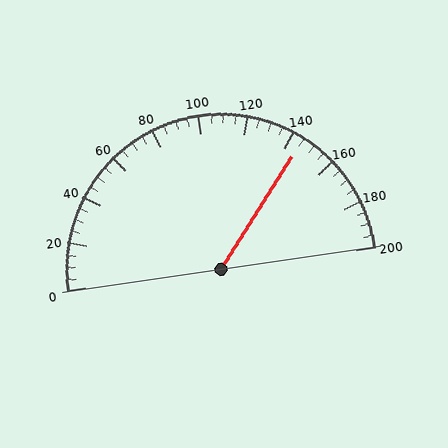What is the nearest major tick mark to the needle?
The nearest major tick mark is 140.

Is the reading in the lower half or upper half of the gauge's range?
The reading is in the upper half of the range (0 to 200).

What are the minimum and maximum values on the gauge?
The gauge ranges from 0 to 200.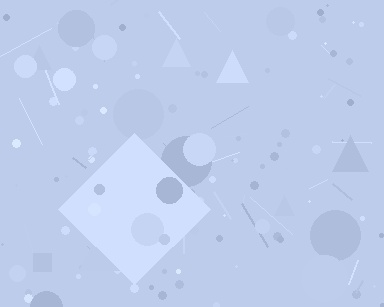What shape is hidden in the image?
A diamond is hidden in the image.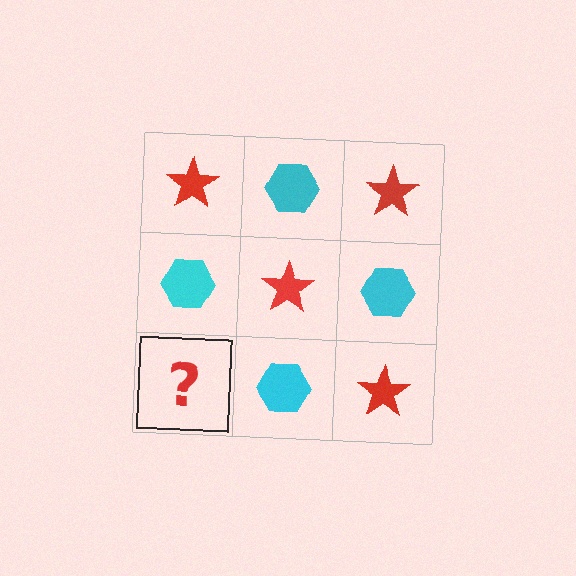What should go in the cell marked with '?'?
The missing cell should contain a red star.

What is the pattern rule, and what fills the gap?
The rule is that it alternates red star and cyan hexagon in a checkerboard pattern. The gap should be filled with a red star.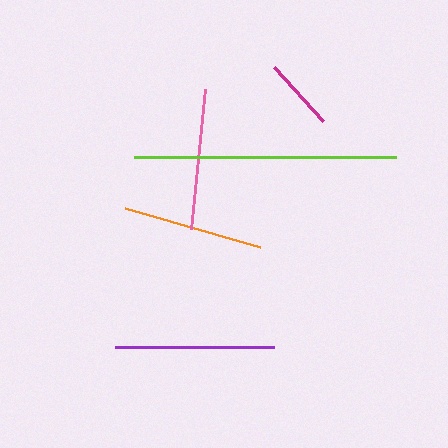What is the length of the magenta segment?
The magenta segment is approximately 73 pixels long.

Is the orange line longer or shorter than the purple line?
The purple line is longer than the orange line.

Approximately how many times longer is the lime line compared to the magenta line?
The lime line is approximately 3.6 times the length of the magenta line.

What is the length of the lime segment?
The lime segment is approximately 262 pixels long.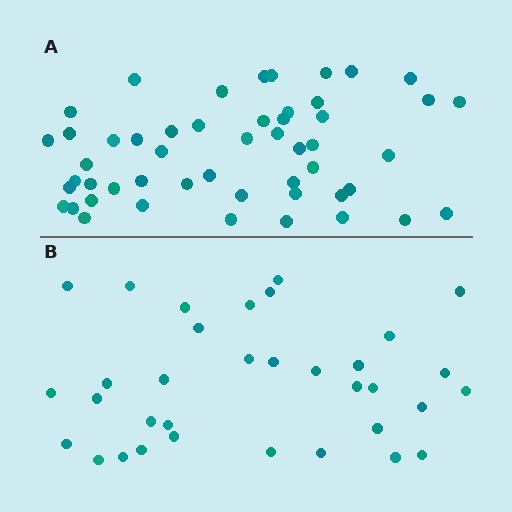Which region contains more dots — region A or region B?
Region A (the top region) has more dots.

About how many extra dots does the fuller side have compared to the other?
Region A has approximately 15 more dots than region B.